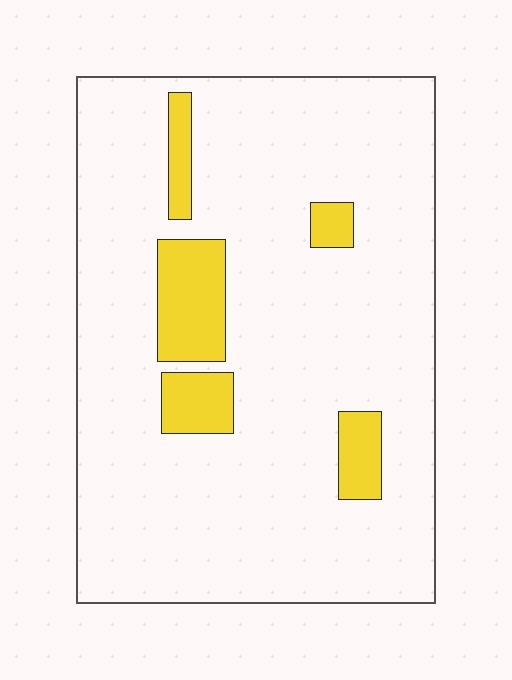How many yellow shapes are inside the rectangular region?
5.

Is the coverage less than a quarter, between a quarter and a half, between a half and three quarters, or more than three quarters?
Less than a quarter.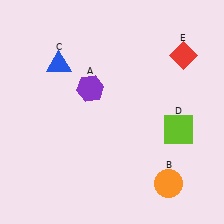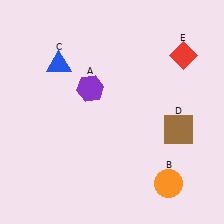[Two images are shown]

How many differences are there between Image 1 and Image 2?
There is 1 difference between the two images.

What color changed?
The square (D) changed from lime in Image 1 to brown in Image 2.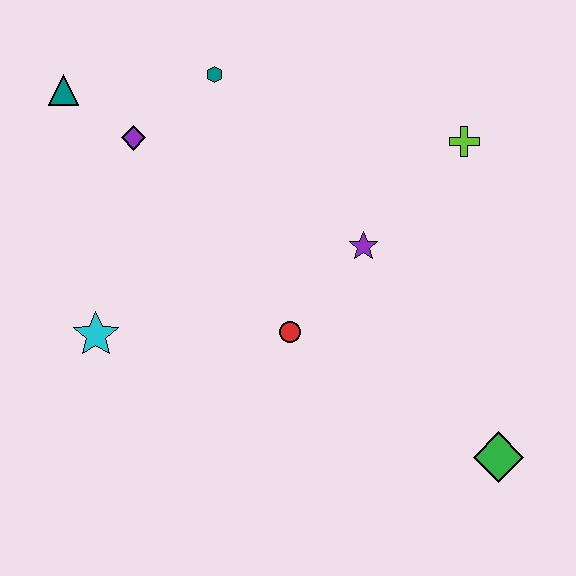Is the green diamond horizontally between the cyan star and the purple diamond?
No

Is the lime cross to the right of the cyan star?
Yes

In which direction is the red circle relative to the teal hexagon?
The red circle is below the teal hexagon.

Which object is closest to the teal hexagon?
The purple diamond is closest to the teal hexagon.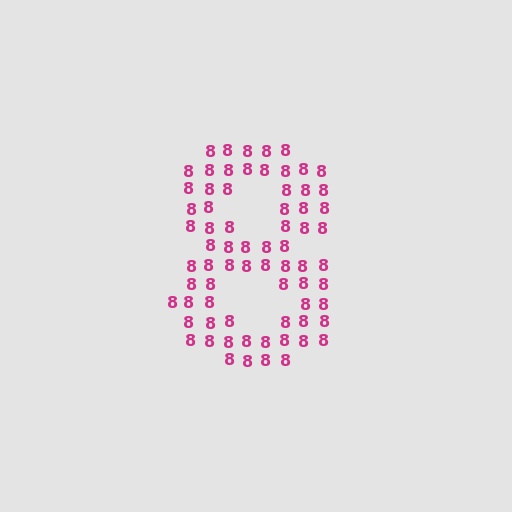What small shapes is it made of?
It is made of small digit 8's.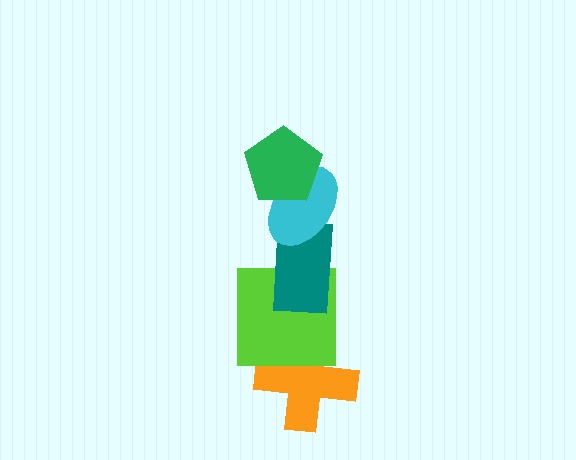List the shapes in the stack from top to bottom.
From top to bottom: the green pentagon, the cyan ellipse, the teal rectangle, the lime square, the orange cross.